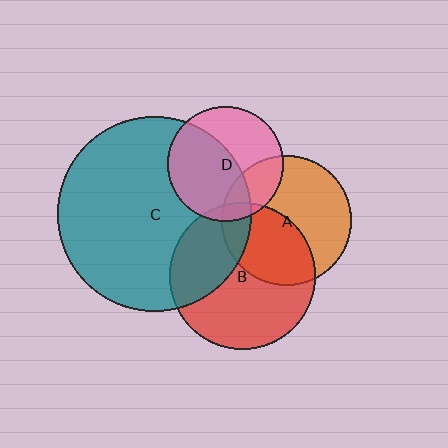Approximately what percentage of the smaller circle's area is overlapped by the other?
Approximately 5%.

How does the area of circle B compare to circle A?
Approximately 1.3 times.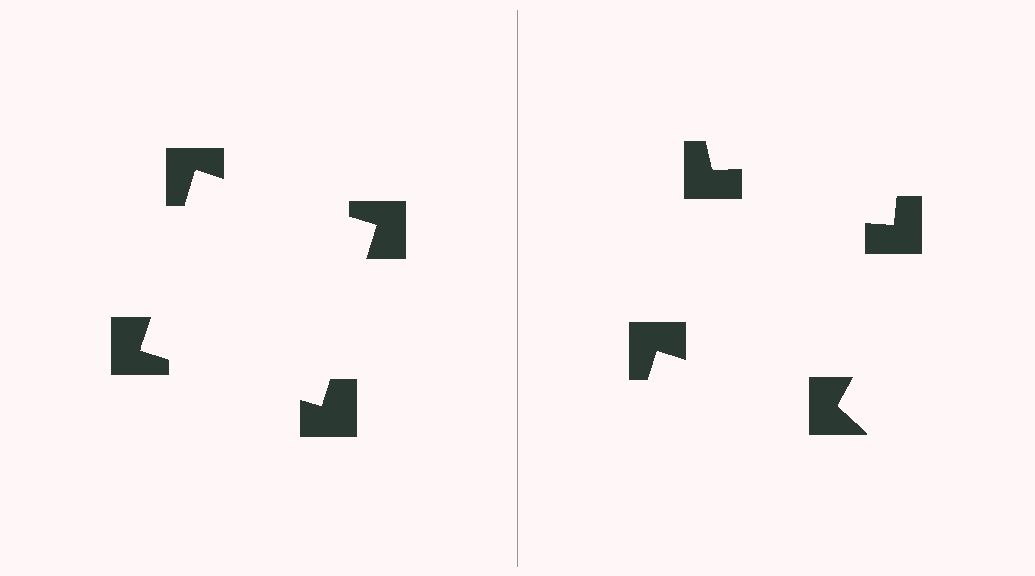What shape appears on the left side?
An illusory square.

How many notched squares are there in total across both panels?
8 — 4 on each side.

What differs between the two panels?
The notched squares are positioned identically on both sides; only the wedge orientations differ. On the left they align to a square; on the right they are misaligned.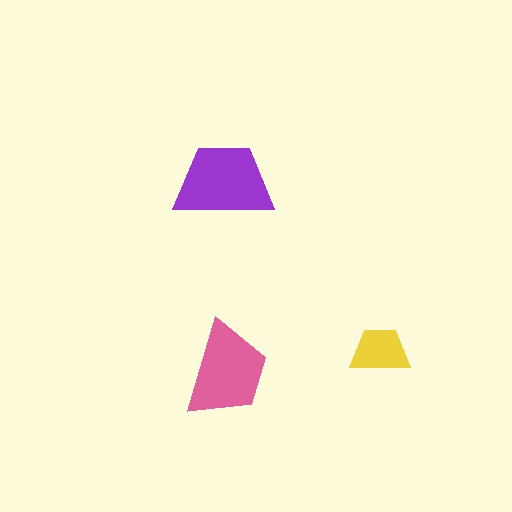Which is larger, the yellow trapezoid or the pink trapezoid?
The pink one.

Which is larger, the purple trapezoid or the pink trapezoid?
The purple one.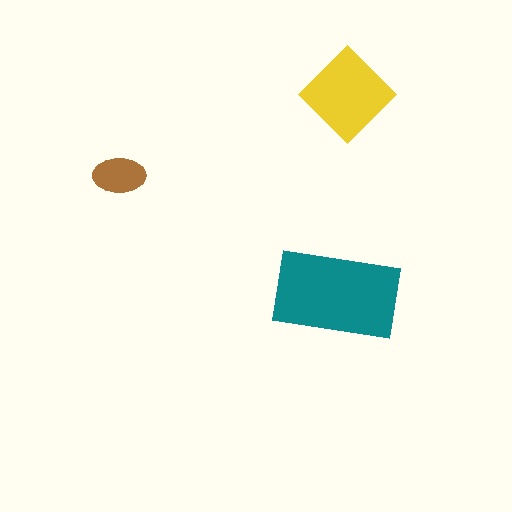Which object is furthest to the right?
The yellow diamond is rightmost.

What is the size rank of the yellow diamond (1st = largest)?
2nd.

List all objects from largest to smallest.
The teal rectangle, the yellow diamond, the brown ellipse.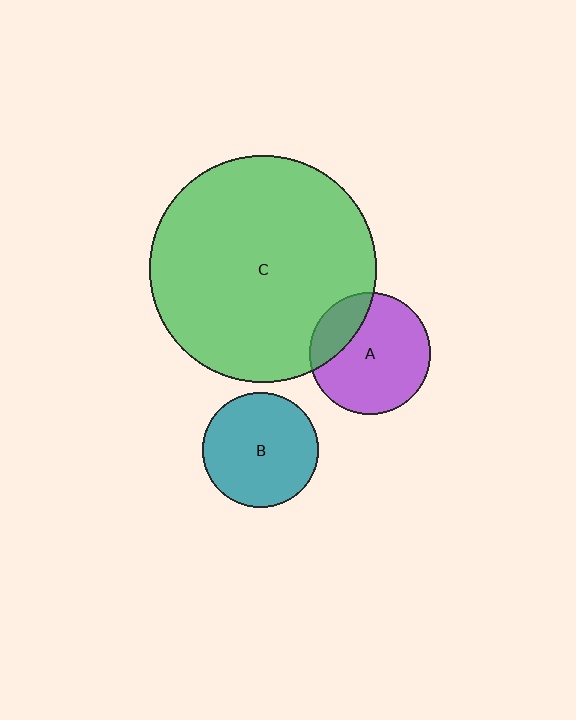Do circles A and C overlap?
Yes.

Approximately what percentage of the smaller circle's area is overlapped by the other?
Approximately 20%.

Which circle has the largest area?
Circle C (green).